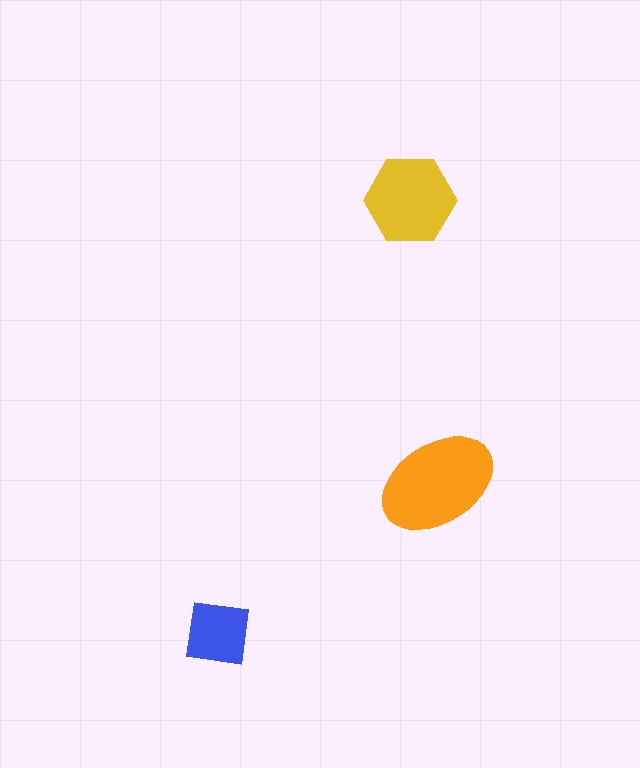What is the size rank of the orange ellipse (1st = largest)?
1st.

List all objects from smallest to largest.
The blue square, the yellow hexagon, the orange ellipse.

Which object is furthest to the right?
The orange ellipse is rightmost.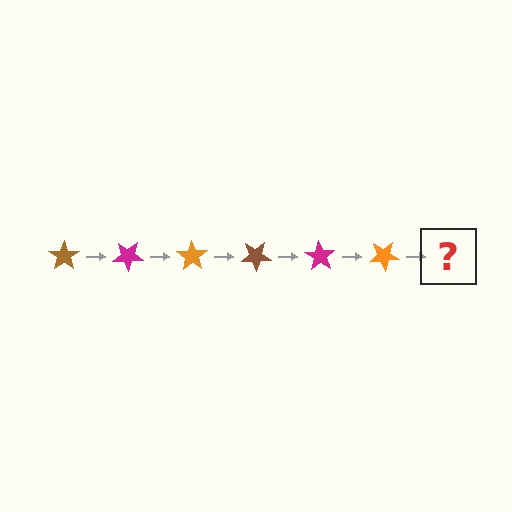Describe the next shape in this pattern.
It should be a brown star, rotated 210 degrees from the start.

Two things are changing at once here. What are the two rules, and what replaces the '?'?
The two rules are that it rotates 35 degrees each step and the color cycles through brown, magenta, and orange. The '?' should be a brown star, rotated 210 degrees from the start.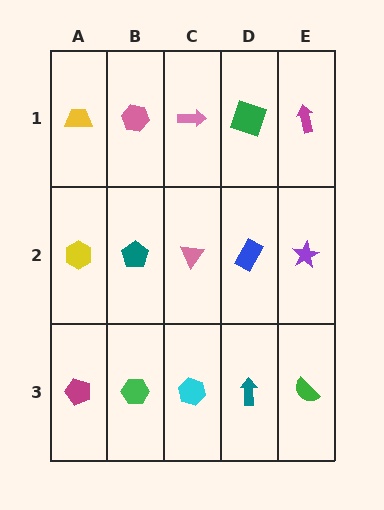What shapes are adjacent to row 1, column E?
A purple star (row 2, column E), a green square (row 1, column D).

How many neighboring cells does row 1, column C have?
3.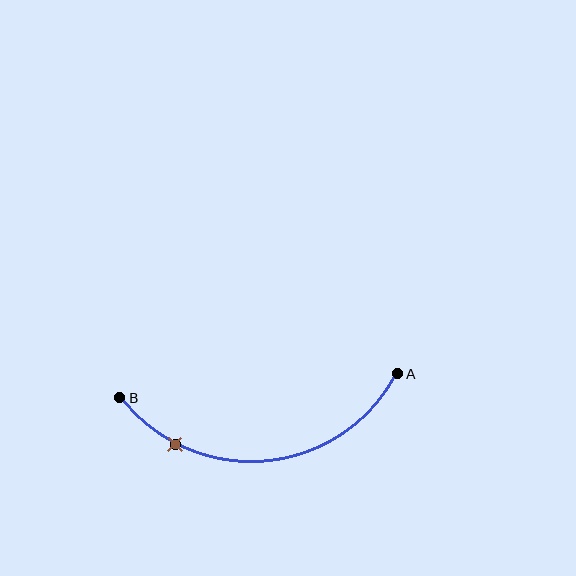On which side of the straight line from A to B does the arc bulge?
The arc bulges below the straight line connecting A and B.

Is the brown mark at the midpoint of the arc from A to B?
No. The brown mark lies on the arc but is closer to endpoint B. The arc midpoint would be at the point on the curve equidistant along the arc from both A and B.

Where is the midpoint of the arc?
The arc midpoint is the point on the curve farthest from the straight line joining A and B. It sits below that line.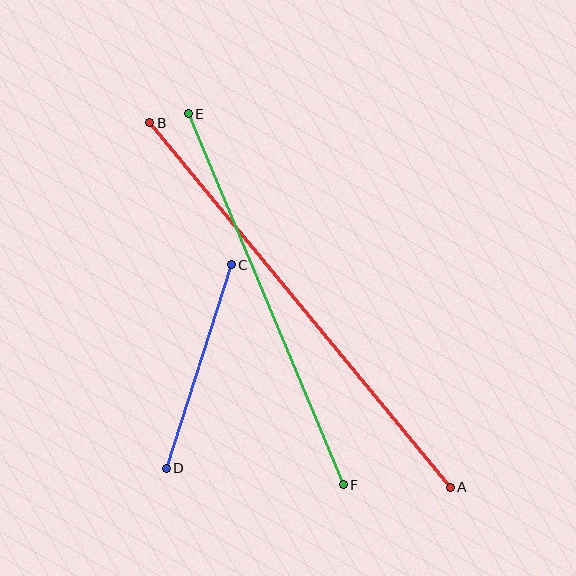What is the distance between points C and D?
The distance is approximately 214 pixels.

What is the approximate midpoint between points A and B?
The midpoint is at approximately (300, 305) pixels.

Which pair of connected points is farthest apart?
Points A and B are farthest apart.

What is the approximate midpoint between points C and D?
The midpoint is at approximately (199, 367) pixels.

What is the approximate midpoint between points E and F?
The midpoint is at approximately (266, 299) pixels.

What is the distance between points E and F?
The distance is approximately 402 pixels.